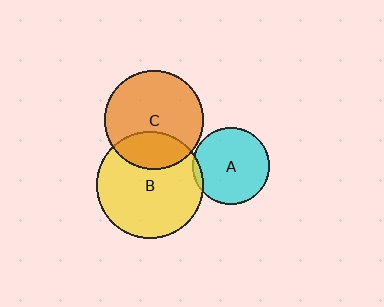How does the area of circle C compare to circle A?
Approximately 1.6 times.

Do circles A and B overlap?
Yes.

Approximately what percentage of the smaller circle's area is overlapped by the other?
Approximately 5%.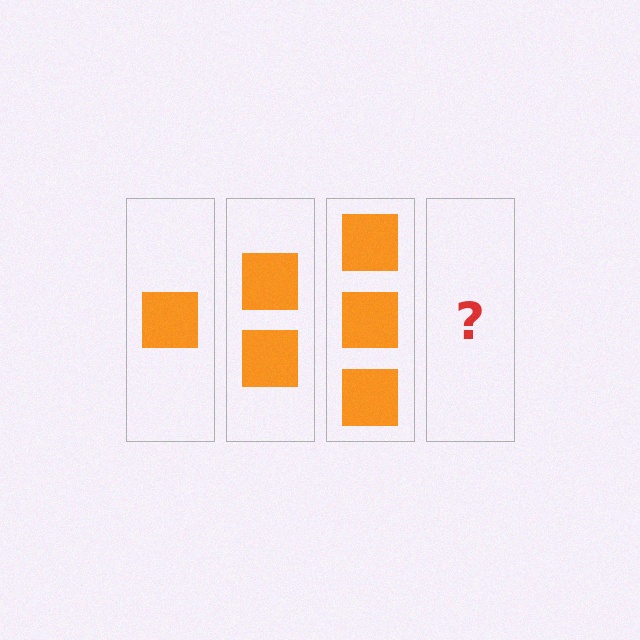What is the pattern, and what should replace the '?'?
The pattern is that each step adds one more square. The '?' should be 4 squares.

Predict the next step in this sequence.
The next step is 4 squares.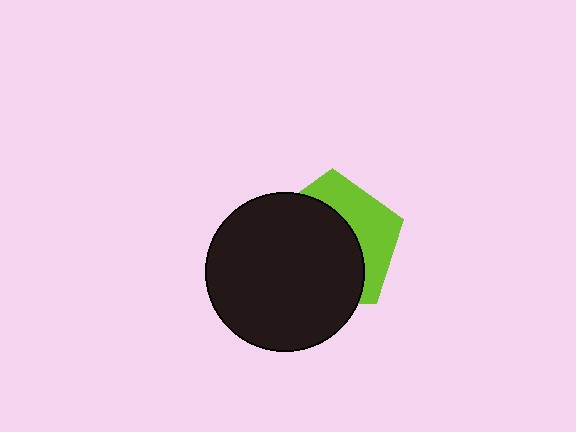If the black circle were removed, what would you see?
You would see the complete lime pentagon.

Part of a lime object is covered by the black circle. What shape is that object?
It is a pentagon.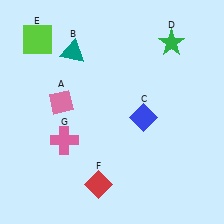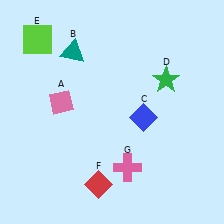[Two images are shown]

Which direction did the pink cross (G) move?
The pink cross (G) moved right.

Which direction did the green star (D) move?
The green star (D) moved down.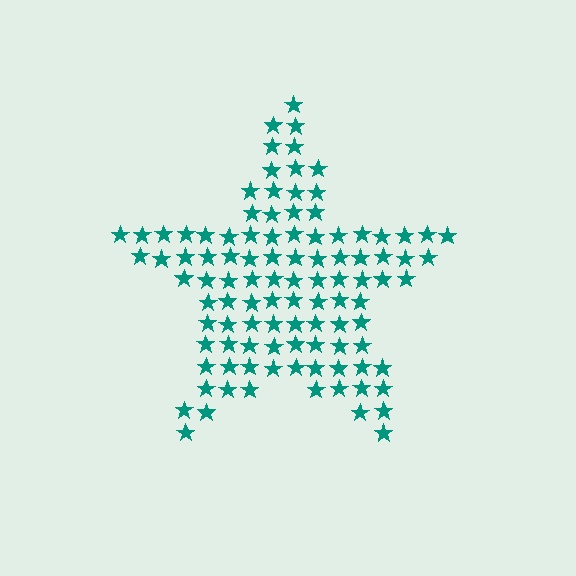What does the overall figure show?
The overall figure shows a star.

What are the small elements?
The small elements are stars.